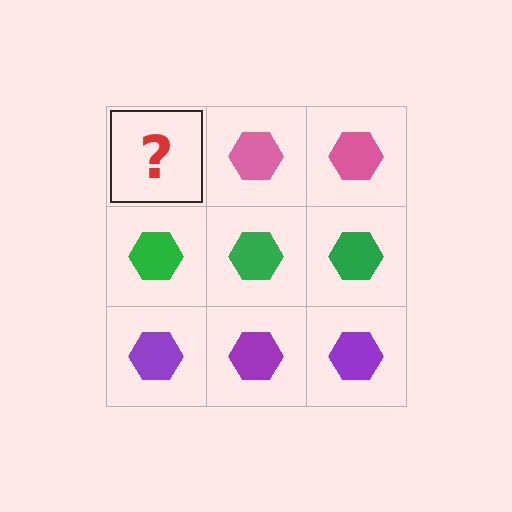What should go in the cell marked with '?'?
The missing cell should contain a pink hexagon.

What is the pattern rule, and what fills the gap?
The rule is that each row has a consistent color. The gap should be filled with a pink hexagon.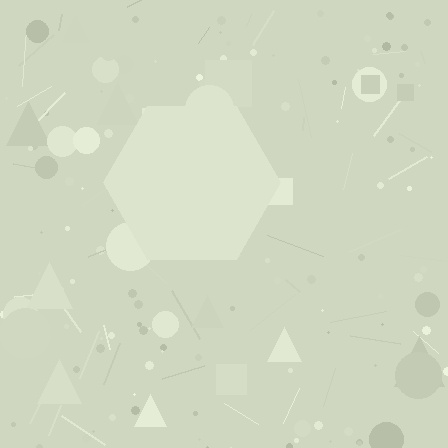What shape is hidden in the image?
A hexagon is hidden in the image.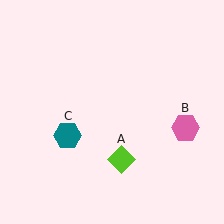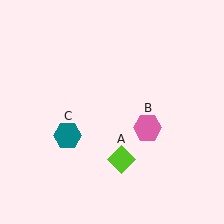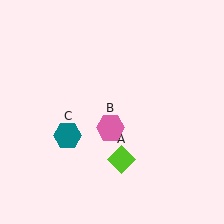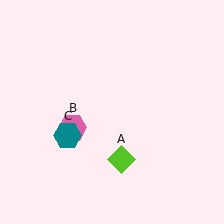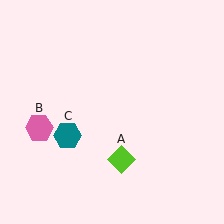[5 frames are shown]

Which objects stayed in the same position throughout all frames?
Lime diamond (object A) and teal hexagon (object C) remained stationary.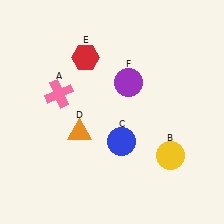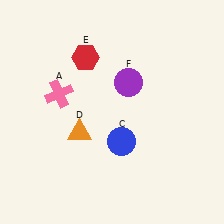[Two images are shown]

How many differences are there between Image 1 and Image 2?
There is 1 difference between the two images.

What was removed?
The yellow circle (B) was removed in Image 2.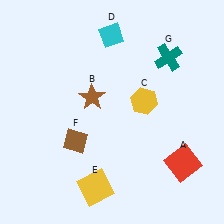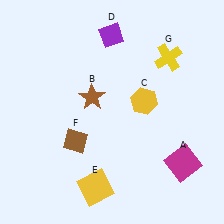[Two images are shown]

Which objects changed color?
A changed from red to magenta. D changed from cyan to purple. G changed from teal to yellow.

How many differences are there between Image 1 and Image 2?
There are 3 differences between the two images.